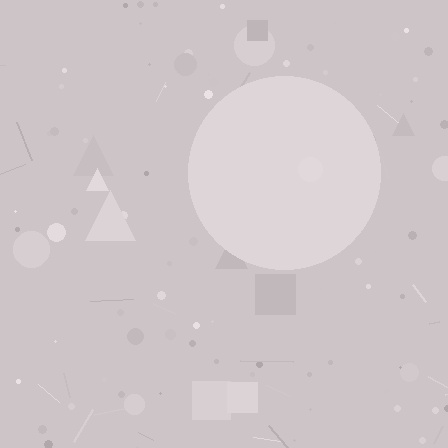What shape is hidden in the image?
A circle is hidden in the image.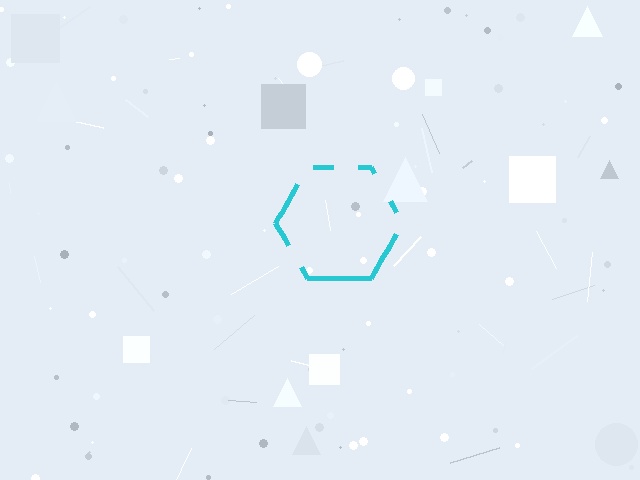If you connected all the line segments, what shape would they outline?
They would outline a hexagon.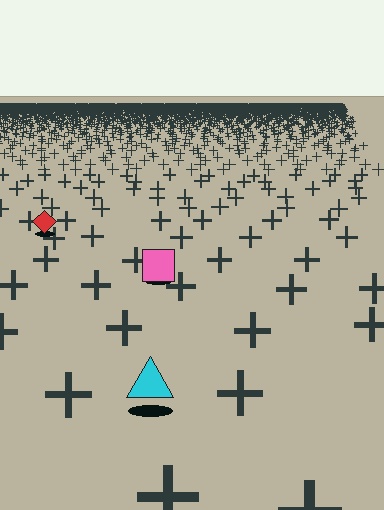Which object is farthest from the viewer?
The red diamond is farthest from the viewer. It appears smaller and the ground texture around it is denser.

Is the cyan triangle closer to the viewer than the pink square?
Yes. The cyan triangle is closer — you can tell from the texture gradient: the ground texture is coarser near it.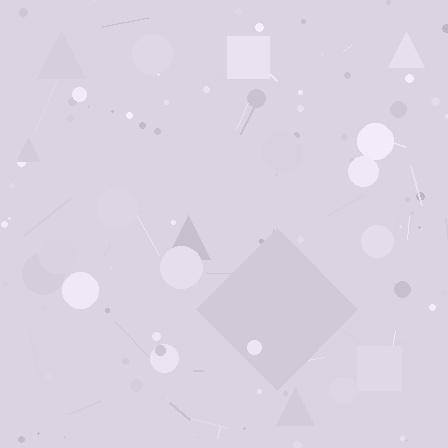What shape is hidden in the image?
A diamond is hidden in the image.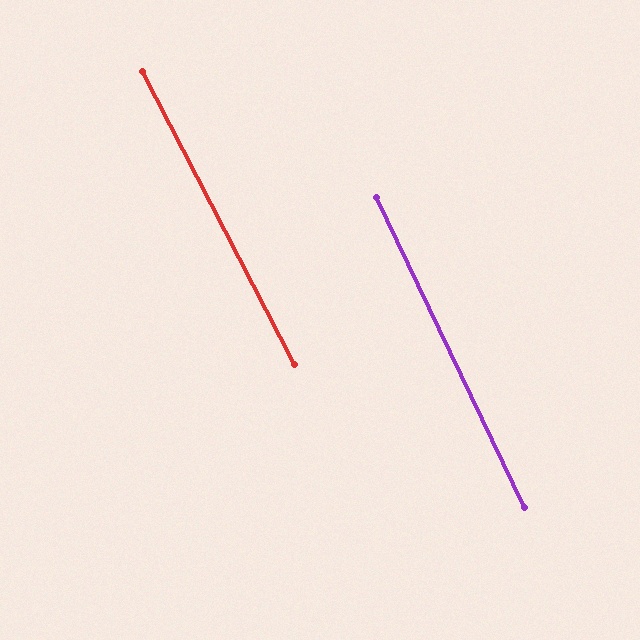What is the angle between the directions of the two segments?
Approximately 2 degrees.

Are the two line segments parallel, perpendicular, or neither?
Parallel — their directions differ by only 1.9°.